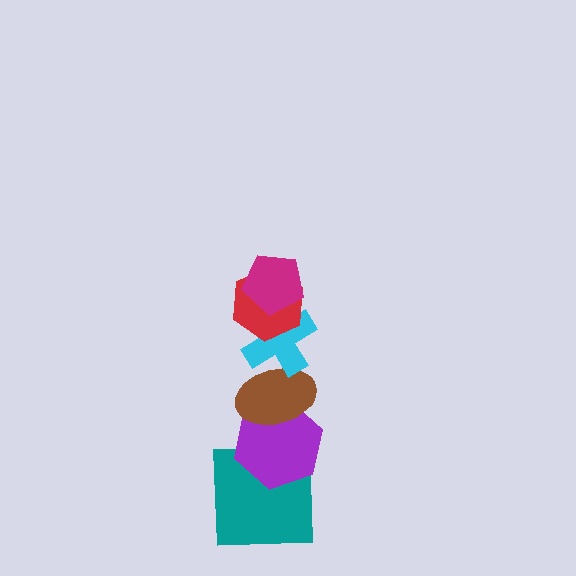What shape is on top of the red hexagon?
The magenta pentagon is on top of the red hexagon.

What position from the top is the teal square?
The teal square is 6th from the top.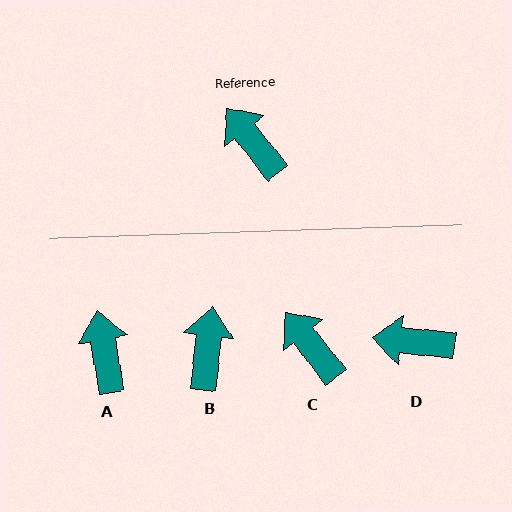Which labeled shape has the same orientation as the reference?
C.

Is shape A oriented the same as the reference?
No, it is off by about 28 degrees.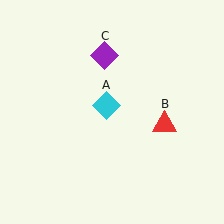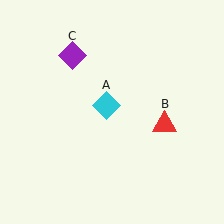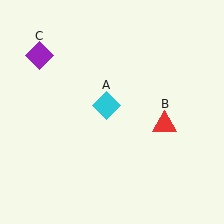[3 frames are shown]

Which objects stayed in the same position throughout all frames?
Cyan diamond (object A) and red triangle (object B) remained stationary.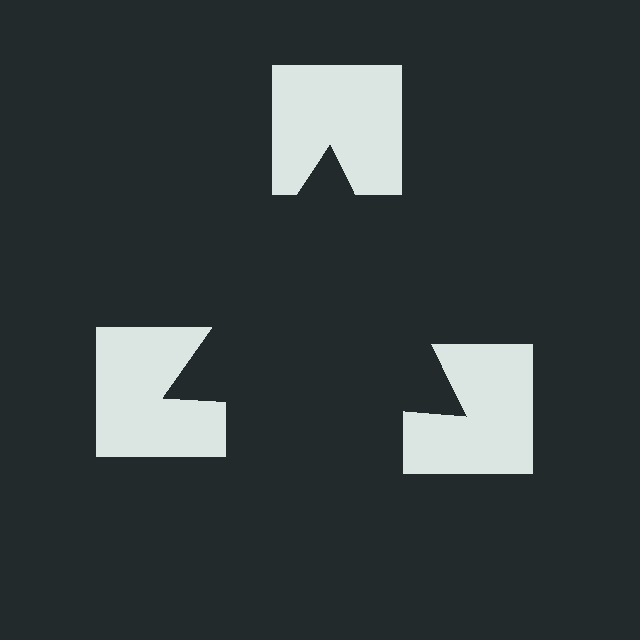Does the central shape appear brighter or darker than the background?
It typically appears slightly darker than the background, even though no actual brightness change is drawn.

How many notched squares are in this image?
There are 3 — one at each vertex of the illusory triangle.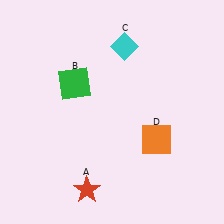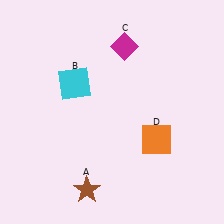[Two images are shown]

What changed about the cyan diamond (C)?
In Image 1, C is cyan. In Image 2, it changed to magenta.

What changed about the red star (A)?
In Image 1, A is red. In Image 2, it changed to brown.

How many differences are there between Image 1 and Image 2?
There are 3 differences between the two images.